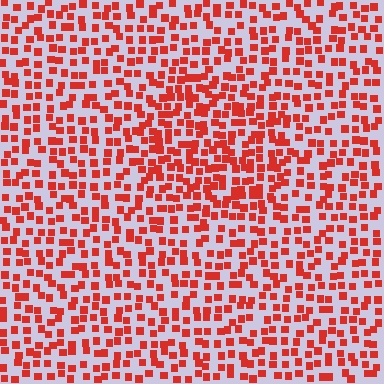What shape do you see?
I see a circle.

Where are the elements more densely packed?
The elements are more densely packed inside the circle boundary.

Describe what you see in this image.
The image contains small red elements arranged at two different densities. A circle-shaped region is visible where the elements are more densely packed than the surrounding area.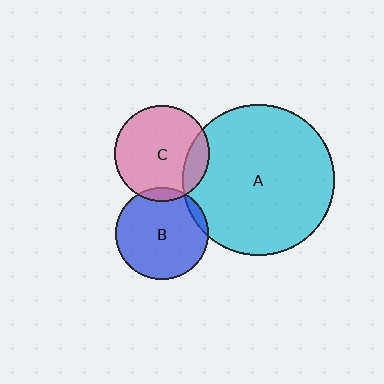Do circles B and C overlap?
Yes.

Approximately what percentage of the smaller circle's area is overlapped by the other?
Approximately 5%.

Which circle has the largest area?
Circle A (cyan).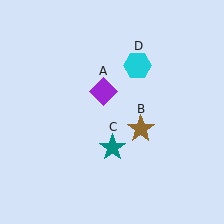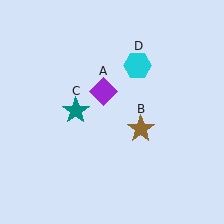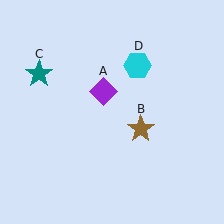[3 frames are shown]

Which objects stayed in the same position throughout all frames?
Purple diamond (object A) and brown star (object B) and cyan hexagon (object D) remained stationary.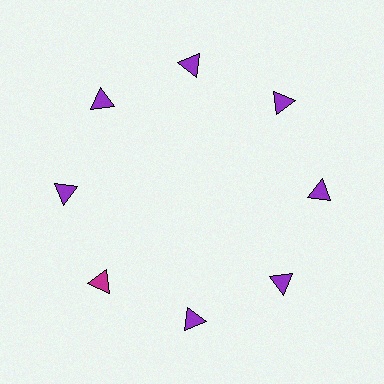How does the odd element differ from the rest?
It has a different color: magenta instead of purple.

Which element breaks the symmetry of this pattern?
The magenta triangle at roughly the 8 o'clock position breaks the symmetry. All other shapes are purple triangles.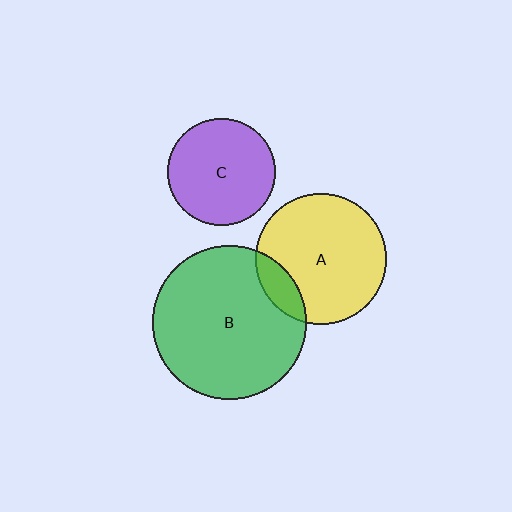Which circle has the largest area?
Circle B (green).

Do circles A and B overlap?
Yes.